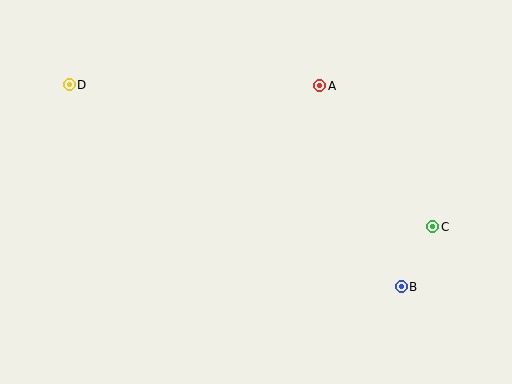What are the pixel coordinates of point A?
Point A is at (320, 86).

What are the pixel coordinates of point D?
Point D is at (69, 85).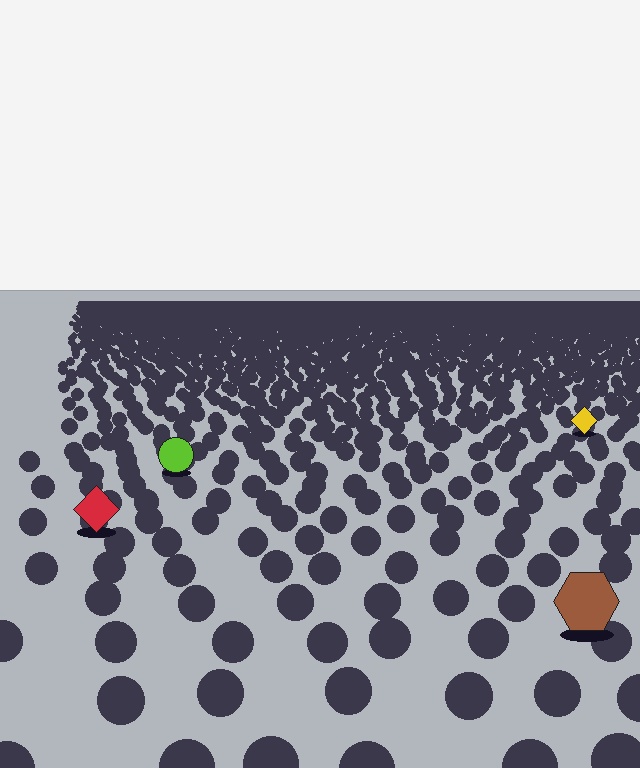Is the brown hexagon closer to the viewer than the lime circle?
Yes. The brown hexagon is closer — you can tell from the texture gradient: the ground texture is coarser near it.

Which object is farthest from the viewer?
The yellow diamond is farthest from the viewer. It appears smaller and the ground texture around it is denser.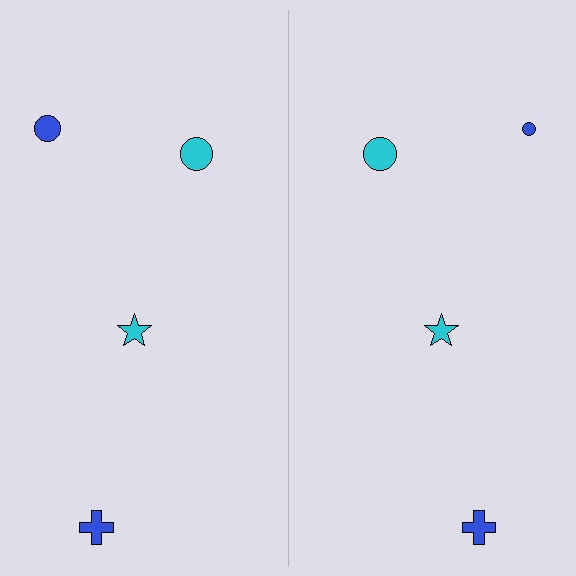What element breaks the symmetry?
The blue circle on the right side has a different size than its mirror counterpart.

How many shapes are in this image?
There are 8 shapes in this image.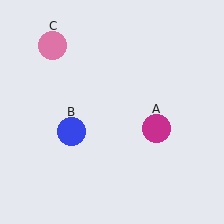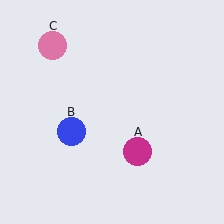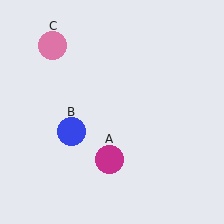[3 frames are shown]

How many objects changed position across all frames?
1 object changed position: magenta circle (object A).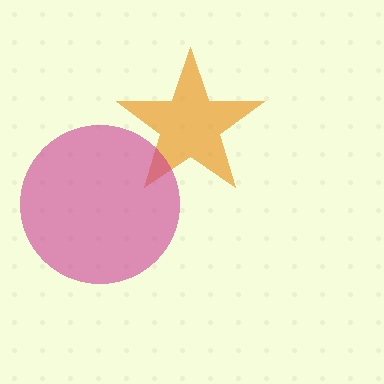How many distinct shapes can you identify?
There are 2 distinct shapes: an orange star, a magenta circle.